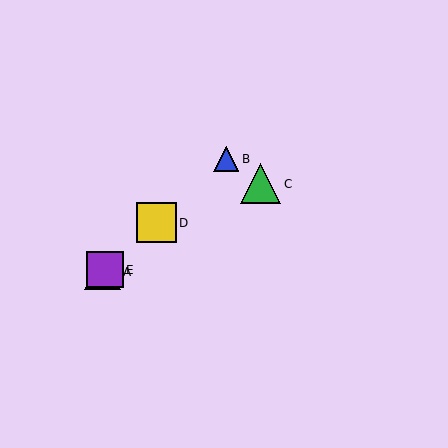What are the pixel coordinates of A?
Object A is at (103, 272).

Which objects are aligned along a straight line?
Objects A, B, D, E are aligned along a straight line.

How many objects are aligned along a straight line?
4 objects (A, B, D, E) are aligned along a straight line.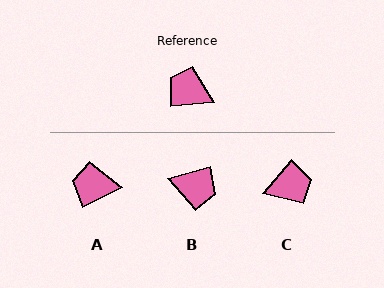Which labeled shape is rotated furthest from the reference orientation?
B, about 170 degrees away.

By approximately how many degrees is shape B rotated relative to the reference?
Approximately 170 degrees clockwise.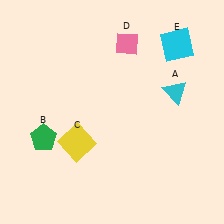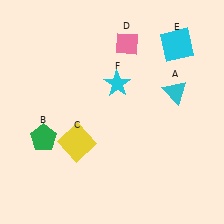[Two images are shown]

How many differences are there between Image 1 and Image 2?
There is 1 difference between the two images.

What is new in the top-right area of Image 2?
A cyan star (F) was added in the top-right area of Image 2.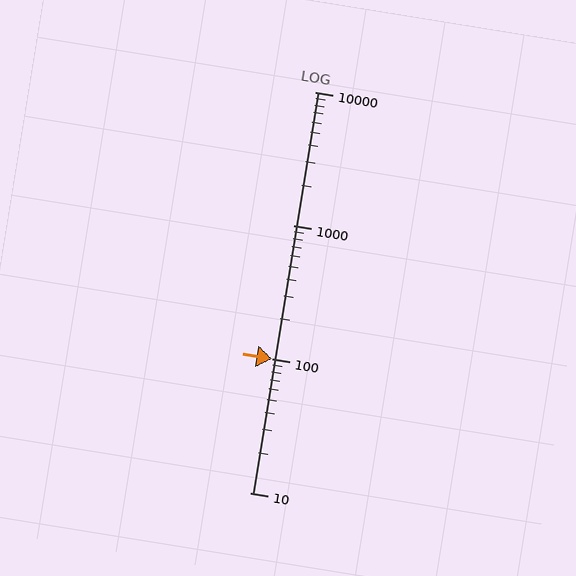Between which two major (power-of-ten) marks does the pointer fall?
The pointer is between 100 and 1000.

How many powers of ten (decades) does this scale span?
The scale spans 3 decades, from 10 to 10000.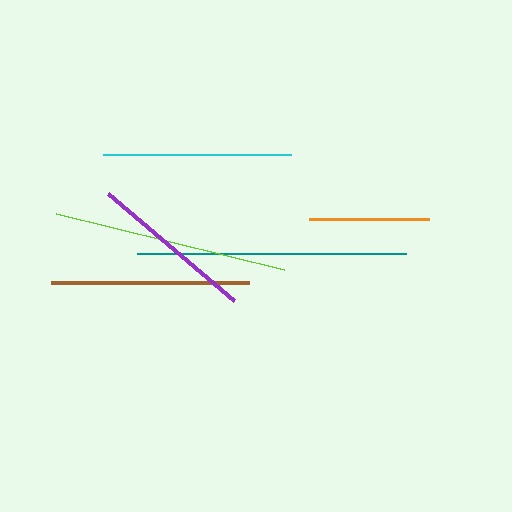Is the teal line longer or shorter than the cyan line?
The teal line is longer than the cyan line.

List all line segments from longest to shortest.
From longest to shortest: teal, lime, brown, cyan, purple, orange.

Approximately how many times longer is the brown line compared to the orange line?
The brown line is approximately 1.7 times the length of the orange line.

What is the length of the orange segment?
The orange segment is approximately 119 pixels long.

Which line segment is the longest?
The teal line is the longest at approximately 269 pixels.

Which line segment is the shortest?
The orange line is the shortest at approximately 119 pixels.